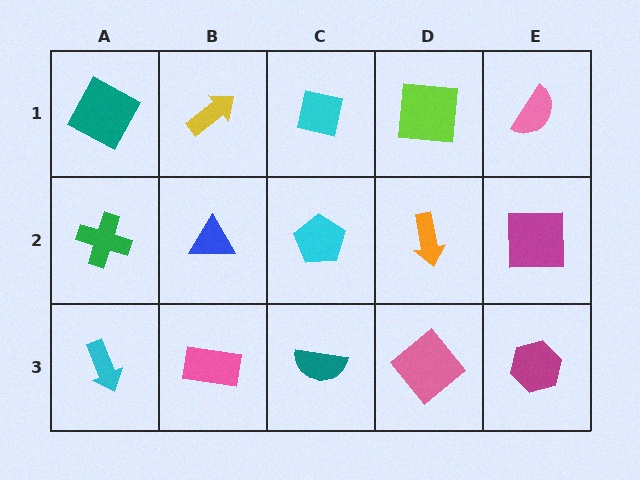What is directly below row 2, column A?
A cyan arrow.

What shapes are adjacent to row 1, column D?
An orange arrow (row 2, column D), a cyan square (row 1, column C), a pink semicircle (row 1, column E).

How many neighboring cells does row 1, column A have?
2.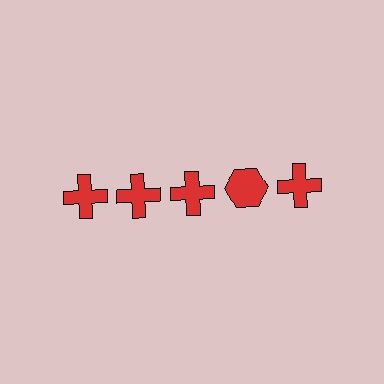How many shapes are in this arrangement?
There are 5 shapes arranged in a grid pattern.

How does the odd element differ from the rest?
It has a different shape: hexagon instead of cross.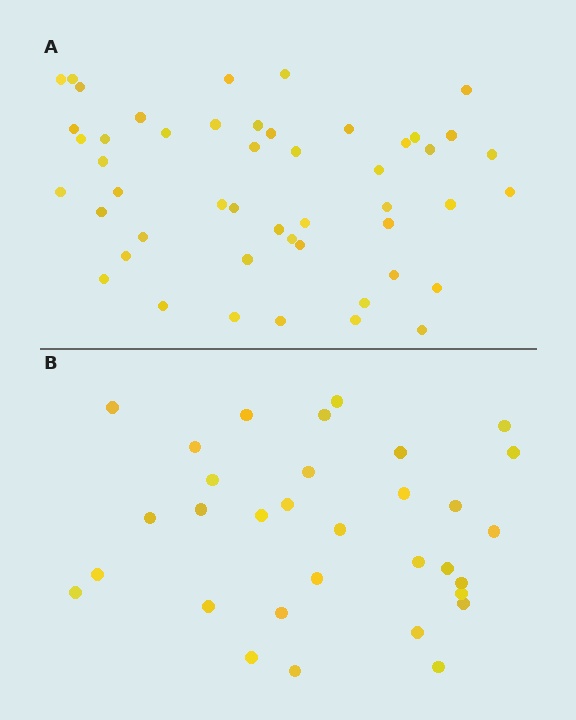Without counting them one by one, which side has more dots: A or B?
Region A (the top region) has more dots.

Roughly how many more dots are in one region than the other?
Region A has approximately 15 more dots than region B.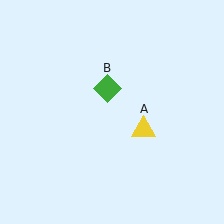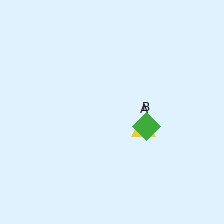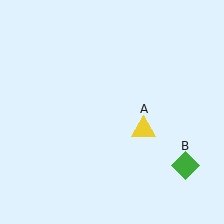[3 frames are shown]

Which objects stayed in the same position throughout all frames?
Yellow triangle (object A) remained stationary.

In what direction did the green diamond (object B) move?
The green diamond (object B) moved down and to the right.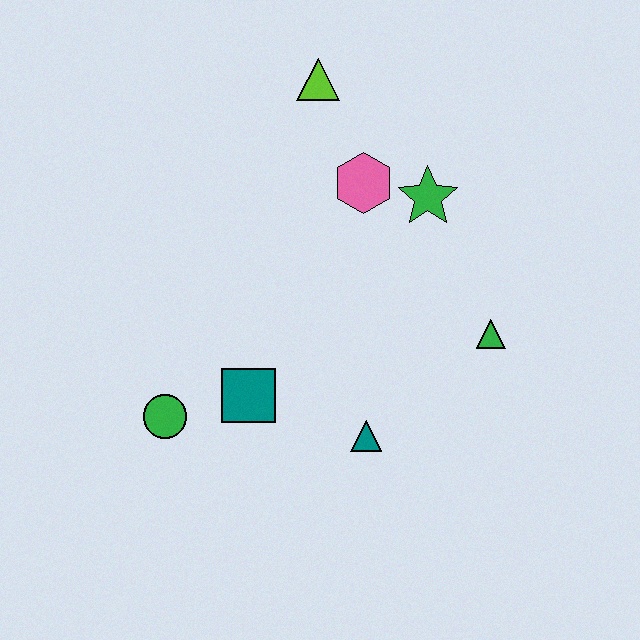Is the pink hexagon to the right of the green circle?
Yes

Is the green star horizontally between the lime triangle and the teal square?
No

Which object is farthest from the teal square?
The lime triangle is farthest from the teal square.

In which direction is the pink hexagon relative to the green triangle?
The pink hexagon is above the green triangle.